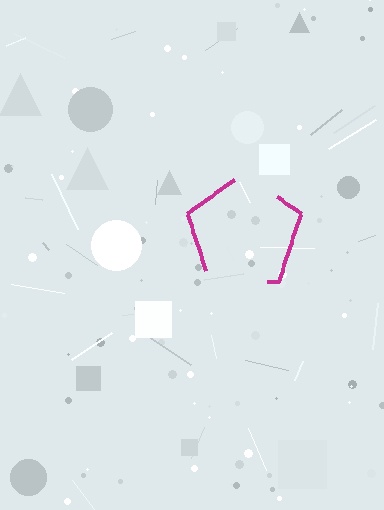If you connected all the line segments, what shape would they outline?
They would outline a pentagon.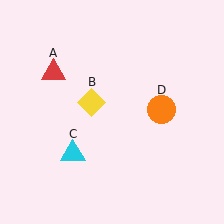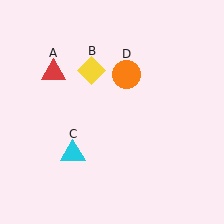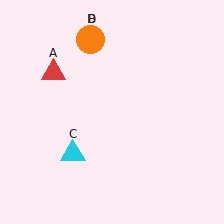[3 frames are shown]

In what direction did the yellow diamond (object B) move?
The yellow diamond (object B) moved up.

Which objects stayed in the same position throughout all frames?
Red triangle (object A) and cyan triangle (object C) remained stationary.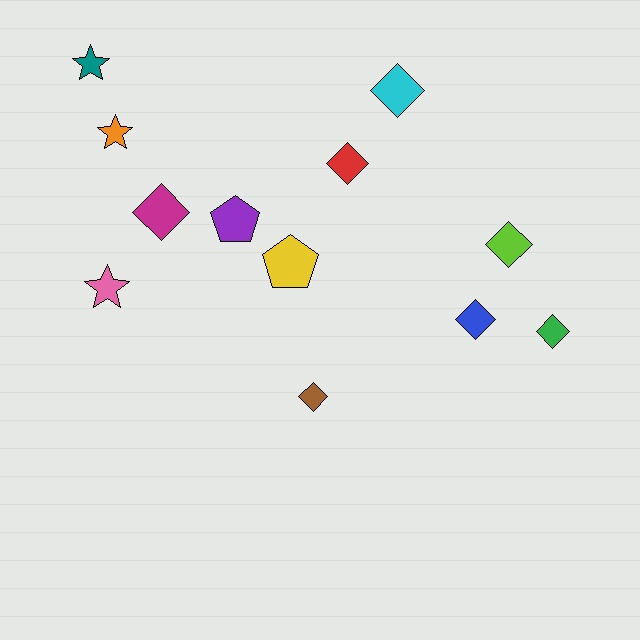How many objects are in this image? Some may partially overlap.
There are 12 objects.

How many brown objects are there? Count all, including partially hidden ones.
There is 1 brown object.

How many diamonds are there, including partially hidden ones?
There are 7 diamonds.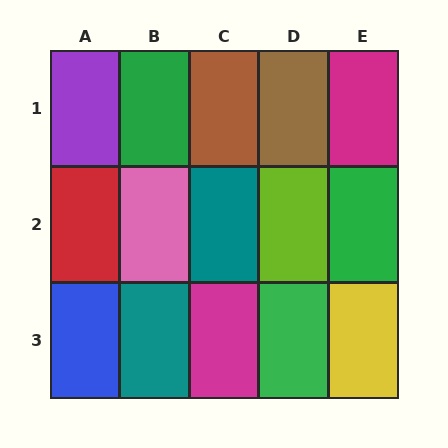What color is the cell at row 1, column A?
Purple.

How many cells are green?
3 cells are green.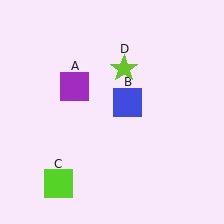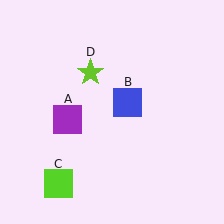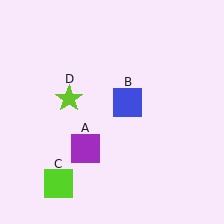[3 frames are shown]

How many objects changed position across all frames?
2 objects changed position: purple square (object A), lime star (object D).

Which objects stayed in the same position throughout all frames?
Blue square (object B) and lime square (object C) remained stationary.